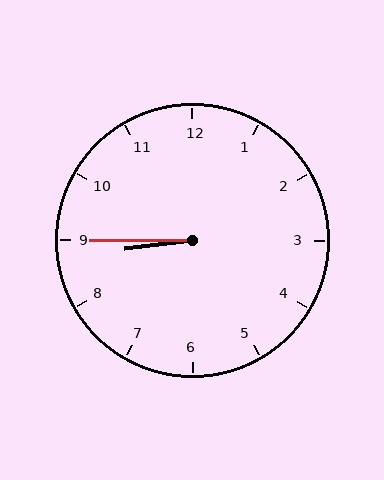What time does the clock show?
8:45.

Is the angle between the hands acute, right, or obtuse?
It is acute.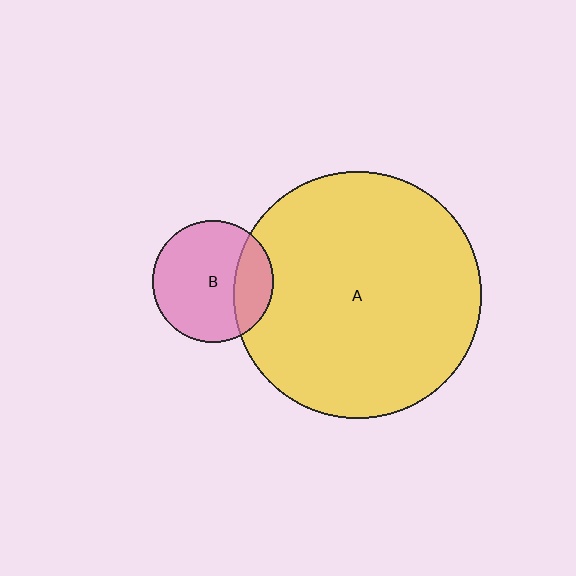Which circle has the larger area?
Circle A (yellow).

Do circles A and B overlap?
Yes.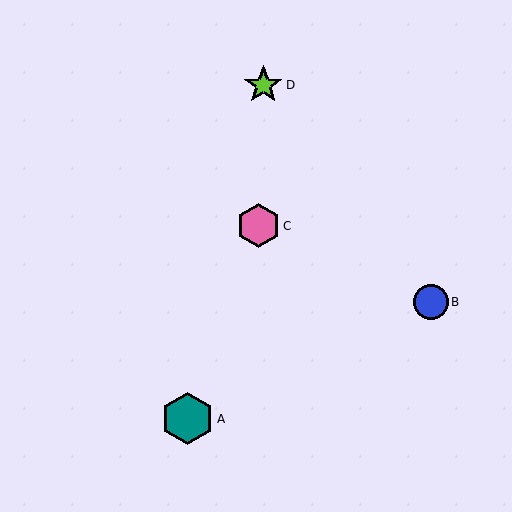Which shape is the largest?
The teal hexagon (labeled A) is the largest.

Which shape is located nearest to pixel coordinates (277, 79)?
The lime star (labeled D) at (263, 85) is nearest to that location.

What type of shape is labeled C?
Shape C is a pink hexagon.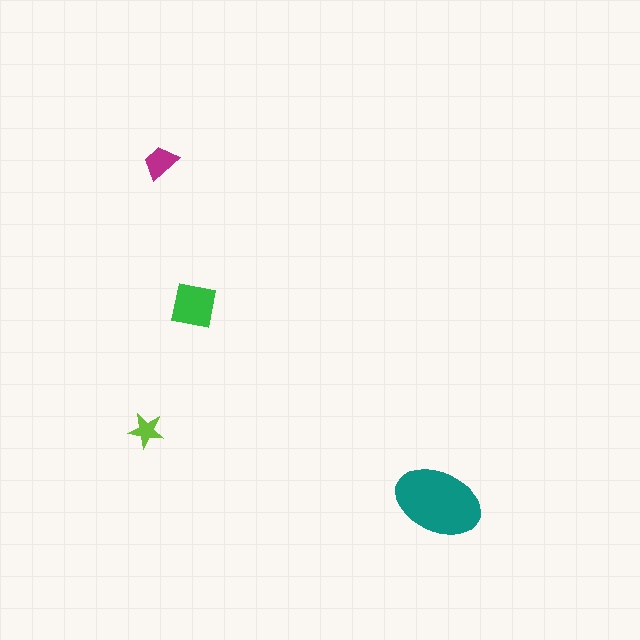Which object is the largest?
The teal ellipse.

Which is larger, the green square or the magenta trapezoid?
The green square.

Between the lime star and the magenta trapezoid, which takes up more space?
The magenta trapezoid.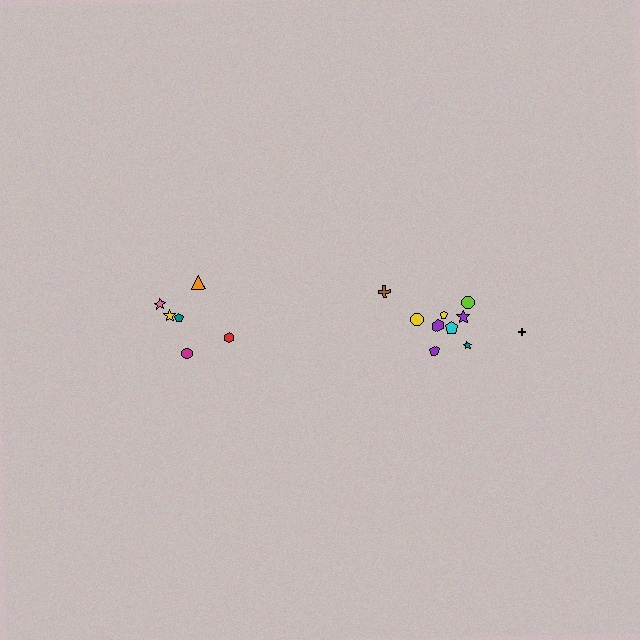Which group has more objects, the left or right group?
The right group.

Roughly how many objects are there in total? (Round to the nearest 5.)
Roughly 15 objects in total.